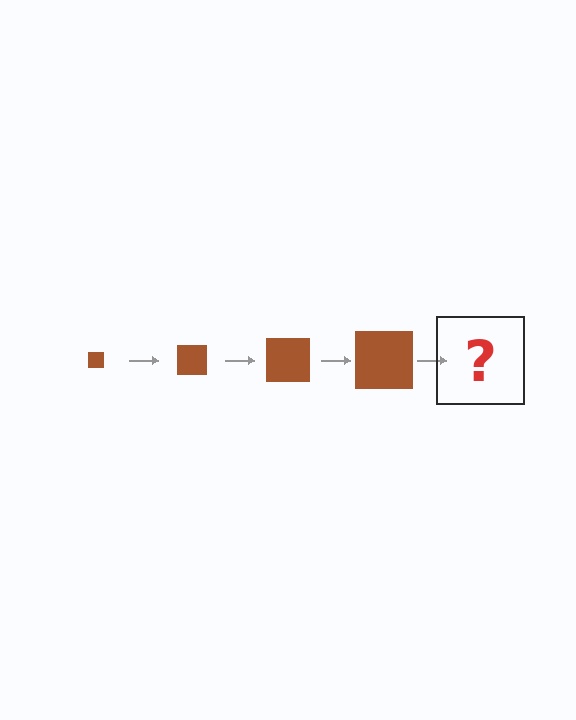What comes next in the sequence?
The next element should be a brown square, larger than the previous one.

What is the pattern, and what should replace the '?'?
The pattern is that the square gets progressively larger each step. The '?' should be a brown square, larger than the previous one.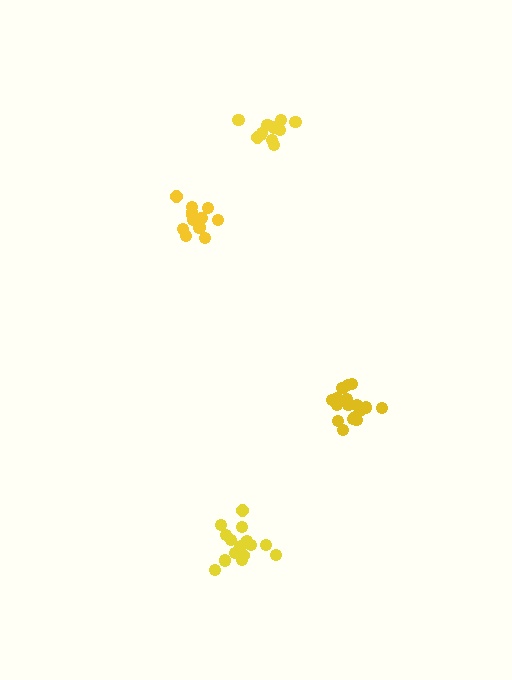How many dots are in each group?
Group 1: 12 dots, Group 2: 17 dots, Group 3: 18 dots, Group 4: 13 dots (60 total).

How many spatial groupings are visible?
There are 4 spatial groupings.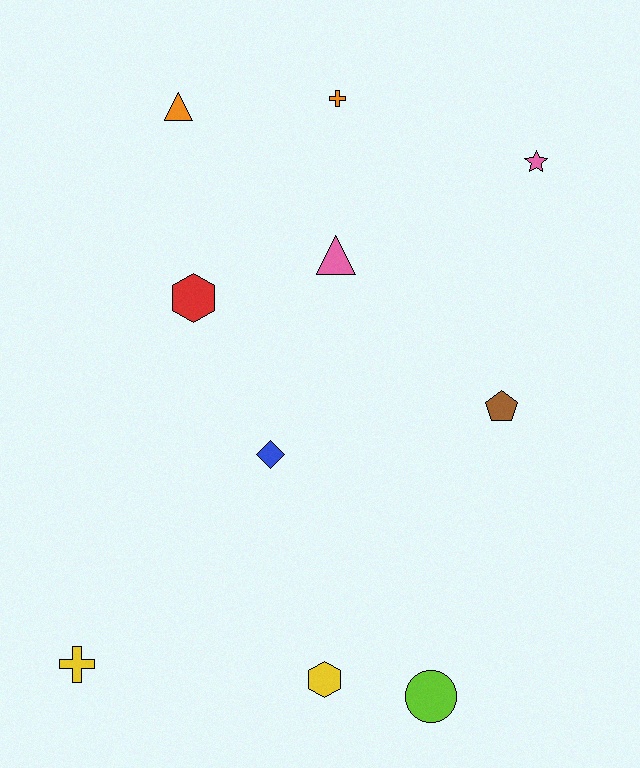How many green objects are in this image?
There are no green objects.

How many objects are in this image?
There are 10 objects.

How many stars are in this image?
There is 1 star.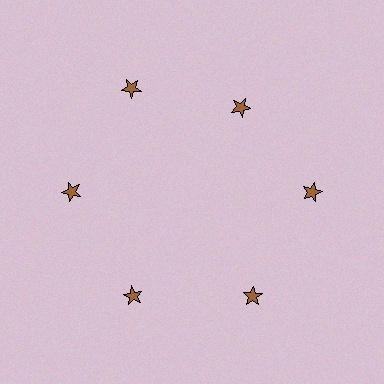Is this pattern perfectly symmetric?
No. The 6 brown stars are arranged in a ring, but one element near the 1 o'clock position is pulled inward toward the center, breaking the 6-fold rotational symmetry.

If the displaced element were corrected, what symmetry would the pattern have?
It would have 6-fold rotational symmetry — the pattern would map onto itself every 60 degrees.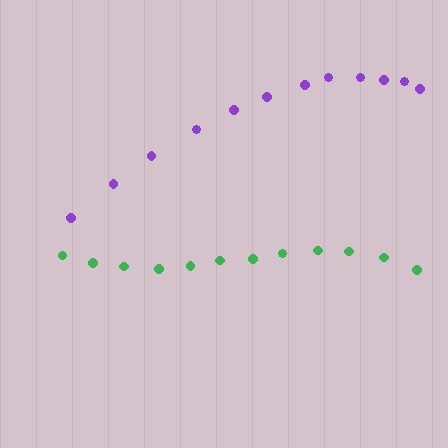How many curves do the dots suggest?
There are 2 distinct paths.